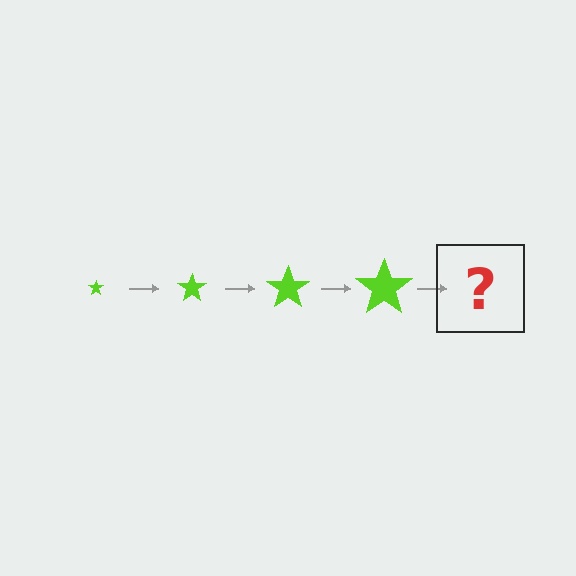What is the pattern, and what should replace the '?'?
The pattern is that the star gets progressively larger each step. The '?' should be a lime star, larger than the previous one.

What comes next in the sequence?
The next element should be a lime star, larger than the previous one.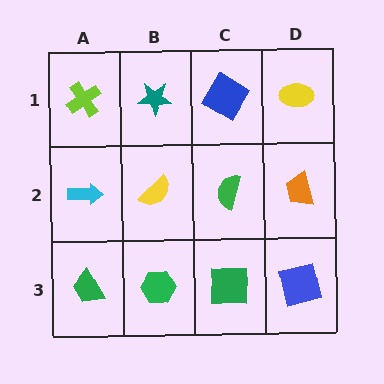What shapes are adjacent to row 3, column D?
An orange trapezoid (row 2, column D), a green square (row 3, column C).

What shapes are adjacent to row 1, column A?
A cyan arrow (row 2, column A), a teal star (row 1, column B).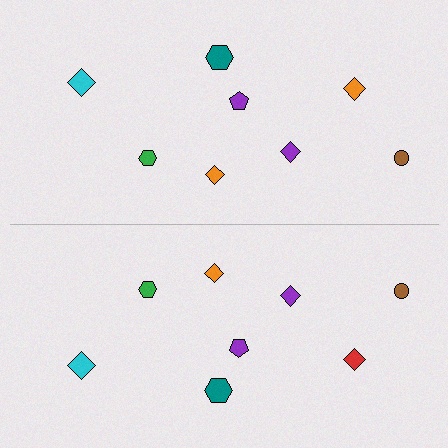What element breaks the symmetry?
The red diamond on the bottom side breaks the symmetry — its mirror counterpart is orange.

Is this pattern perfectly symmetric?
No, the pattern is not perfectly symmetric. The red diamond on the bottom side breaks the symmetry — its mirror counterpart is orange.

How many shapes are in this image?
There are 16 shapes in this image.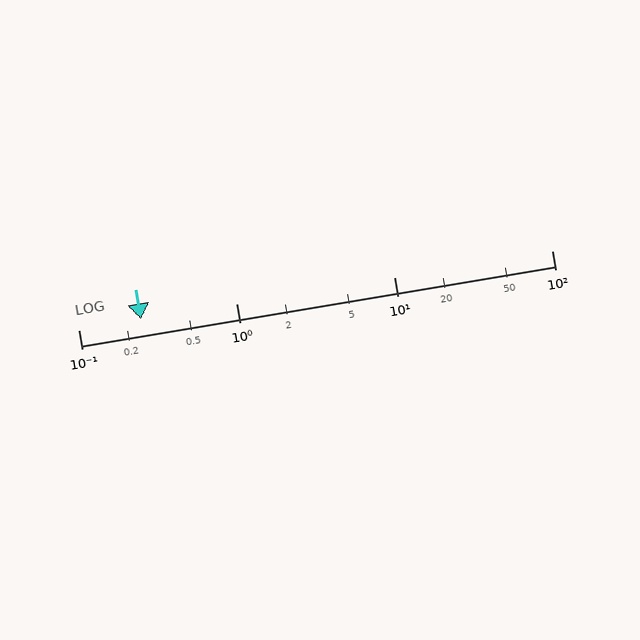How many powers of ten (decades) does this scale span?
The scale spans 3 decades, from 0.1 to 100.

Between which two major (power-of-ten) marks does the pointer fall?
The pointer is between 0.1 and 1.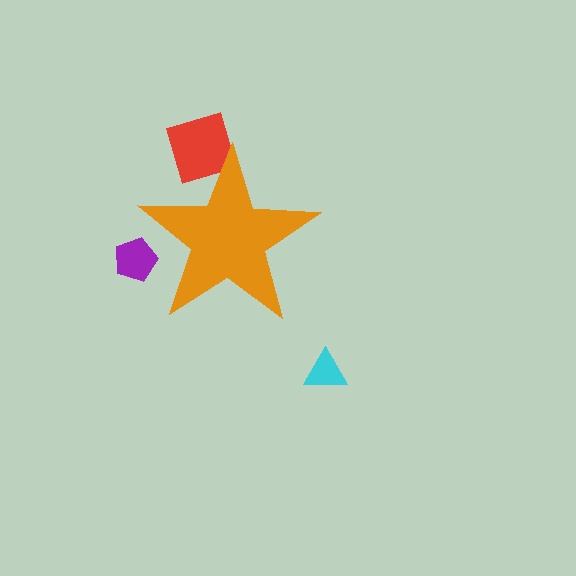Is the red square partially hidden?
Yes, the red square is partially hidden behind the orange star.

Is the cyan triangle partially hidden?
No, the cyan triangle is fully visible.